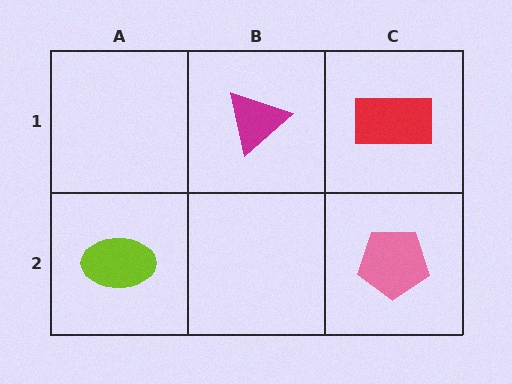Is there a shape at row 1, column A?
No, that cell is empty.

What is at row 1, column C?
A red rectangle.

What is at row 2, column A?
A lime ellipse.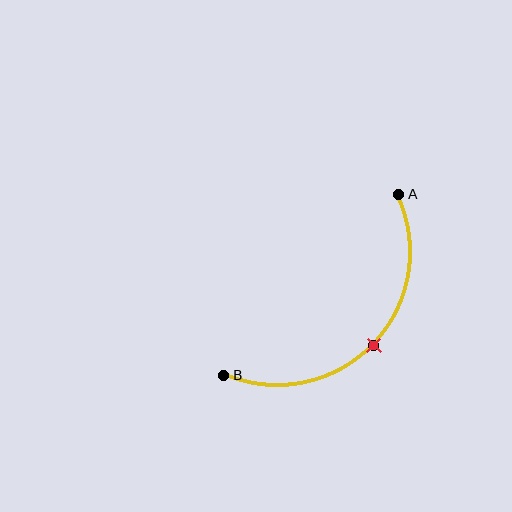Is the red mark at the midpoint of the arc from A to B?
Yes. The red mark lies on the arc at equal arc-length from both A and B — it is the arc midpoint.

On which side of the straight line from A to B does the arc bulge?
The arc bulges below and to the right of the straight line connecting A and B.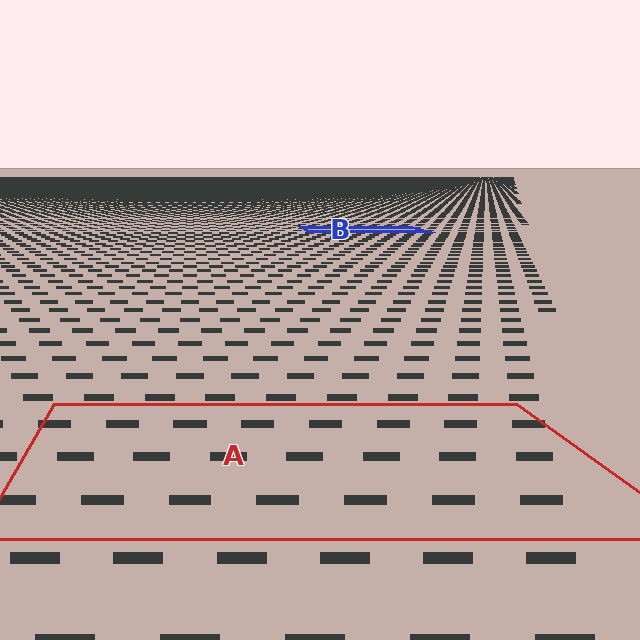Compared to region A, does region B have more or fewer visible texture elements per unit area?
Region B has more texture elements per unit area — they are packed more densely because it is farther away.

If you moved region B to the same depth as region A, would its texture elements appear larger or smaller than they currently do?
They would appear larger. At a closer depth, the same texture elements are projected at a bigger on-screen size.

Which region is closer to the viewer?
Region A is closer. The texture elements there are larger and more spread out.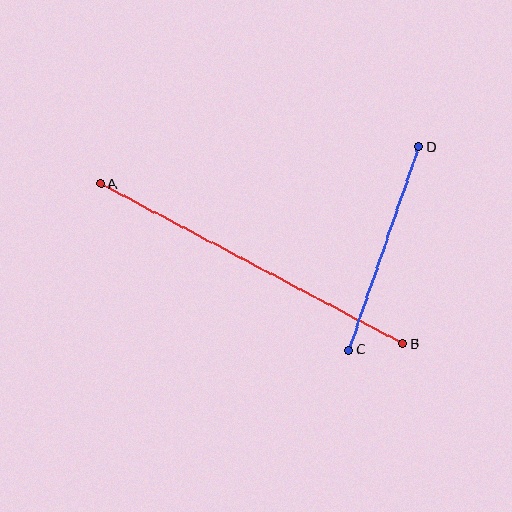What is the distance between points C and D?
The distance is approximately 215 pixels.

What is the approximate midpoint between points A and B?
The midpoint is at approximately (252, 264) pixels.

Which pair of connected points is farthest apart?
Points A and B are farthest apart.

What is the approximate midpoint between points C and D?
The midpoint is at approximately (384, 249) pixels.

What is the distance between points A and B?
The distance is approximately 341 pixels.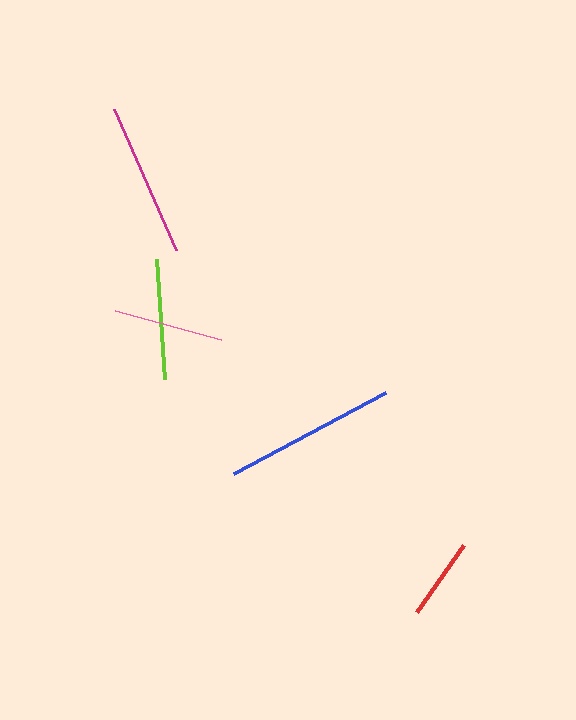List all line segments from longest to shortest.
From longest to shortest: blue, magenta, lime, pink, red.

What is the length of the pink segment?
The pink segment is approximately 110 pixels long.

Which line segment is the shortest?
The red line is the shortest at approximately 82 pixels.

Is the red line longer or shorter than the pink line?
The pink line is longer than the red line.